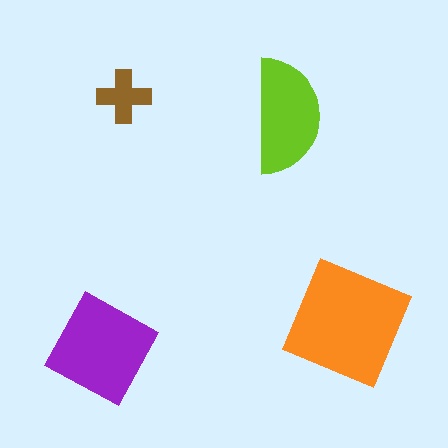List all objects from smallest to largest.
The brown cross, the lime semicircle, the purple diamond, the orange square.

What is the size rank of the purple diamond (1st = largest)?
2nd.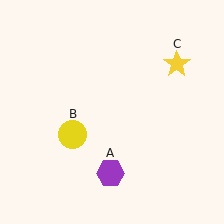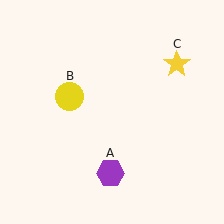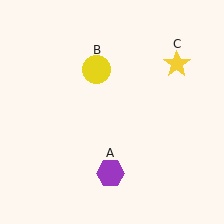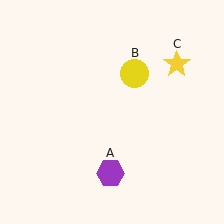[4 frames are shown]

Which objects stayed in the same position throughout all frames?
Purple hexagon (object A) and yellow star (object C) remained stationary.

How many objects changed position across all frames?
1 object changed position: yellow circle (object B).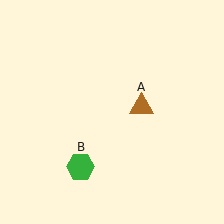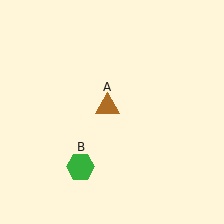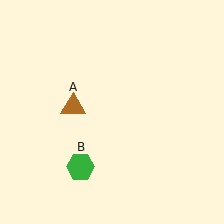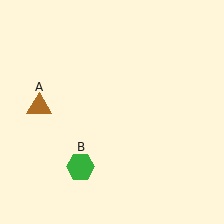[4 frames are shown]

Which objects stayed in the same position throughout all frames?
Green hexagon (object B) remained stationary.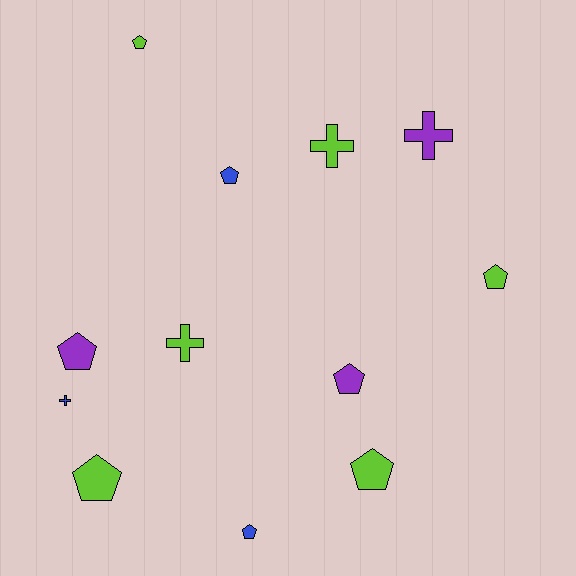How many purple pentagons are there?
There are 2 purple pentagons.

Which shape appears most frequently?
Pentagon, with 8 objects.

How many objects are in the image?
There are 12 objects.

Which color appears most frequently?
Lime, with 6 objects.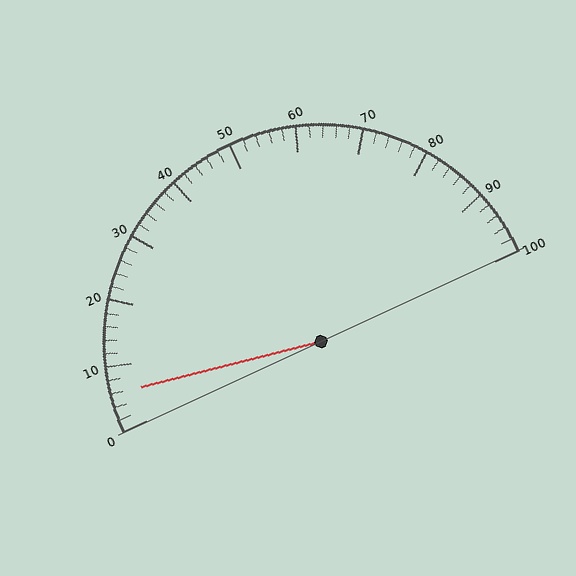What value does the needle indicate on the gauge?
The needle indicates approximately 6.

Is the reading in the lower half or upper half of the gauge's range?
The reading is in the lower half of the range (0 to 100).